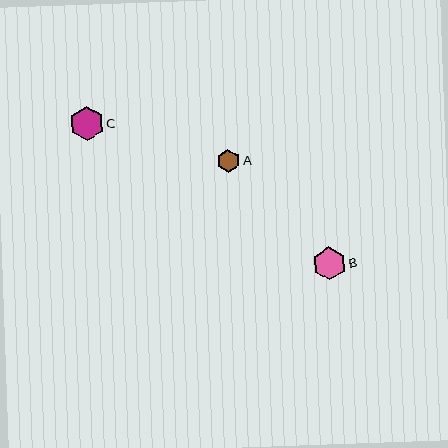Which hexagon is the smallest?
Hexagon A is the smallest with a size of approximately 23 pixels.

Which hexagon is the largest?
Hexagon C is the largest with a size of approximately 34 pixels.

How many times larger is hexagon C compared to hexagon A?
Hexagon C is approximately 1.5 times the size of hexagon A.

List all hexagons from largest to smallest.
From largest to smallest: C, B, A.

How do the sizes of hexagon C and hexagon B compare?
Hexagon C and hexagon B are approximately the same size.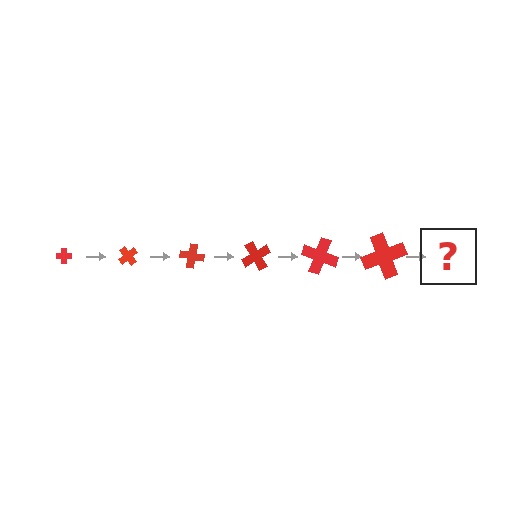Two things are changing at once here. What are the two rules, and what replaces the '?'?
The two rules are that the cross grows larger each step and it rotates 50 degrees each step. The '?' should be a cross, larger than the previous one and rotated 300 degrees from the start.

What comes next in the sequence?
The next element should be a cross, larger than the previous one and rotated 300 degrees from the start.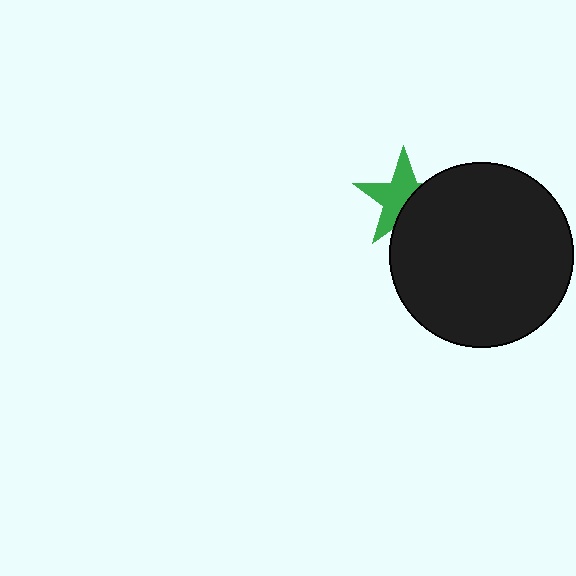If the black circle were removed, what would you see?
You would see the complete green star.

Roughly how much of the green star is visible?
About half of it is visible (roughly 59%).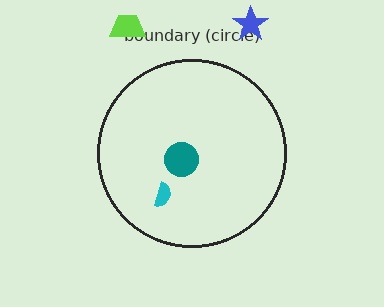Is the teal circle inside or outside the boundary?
Inside.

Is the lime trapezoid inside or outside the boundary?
Outside.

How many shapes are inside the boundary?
2 inside, 2 outside.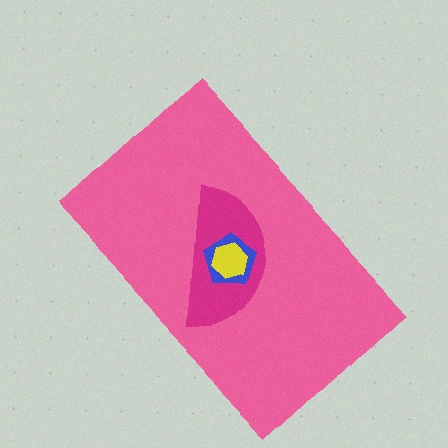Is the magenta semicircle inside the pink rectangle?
Yes.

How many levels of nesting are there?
4.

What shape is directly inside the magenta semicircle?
The blue pentagon.